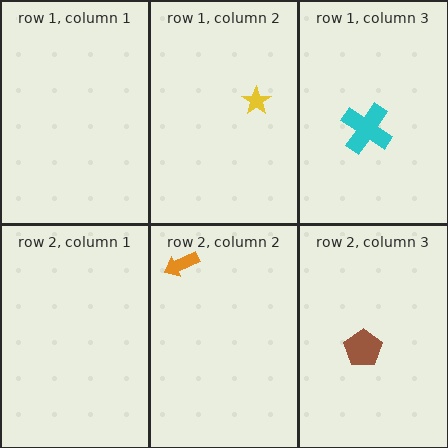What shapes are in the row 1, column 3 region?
The cyan cross.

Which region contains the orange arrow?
The row 2, column 2 region.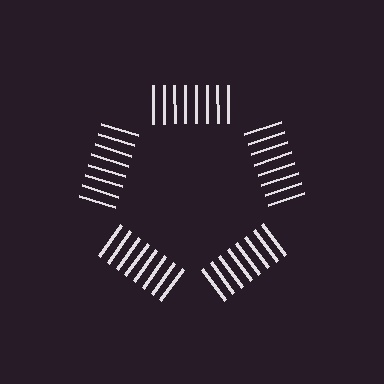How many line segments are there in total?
40 — 8 along each of the 5 edges.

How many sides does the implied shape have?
5 sides — the line-ends trace a pentagon.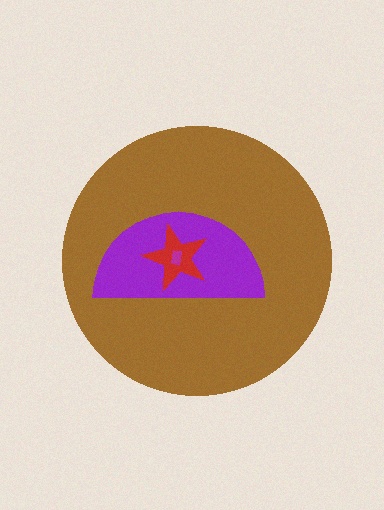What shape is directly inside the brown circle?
The purple semicircle.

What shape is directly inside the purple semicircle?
The red star.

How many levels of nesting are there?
4.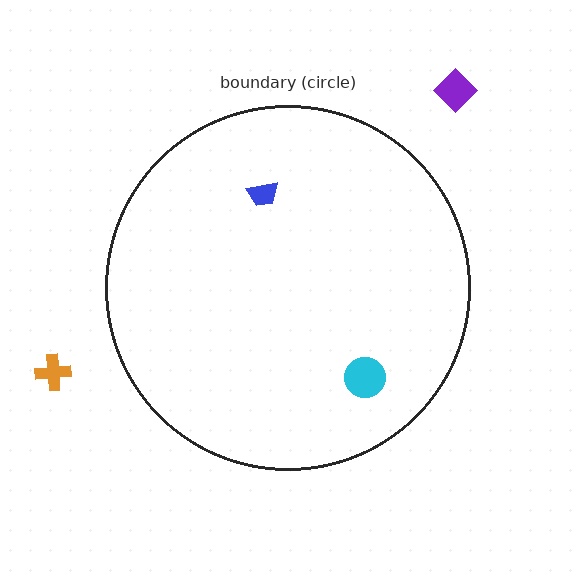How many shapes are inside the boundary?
2 inside, 2 outside.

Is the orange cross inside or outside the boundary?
Outside.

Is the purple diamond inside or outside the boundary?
Outside.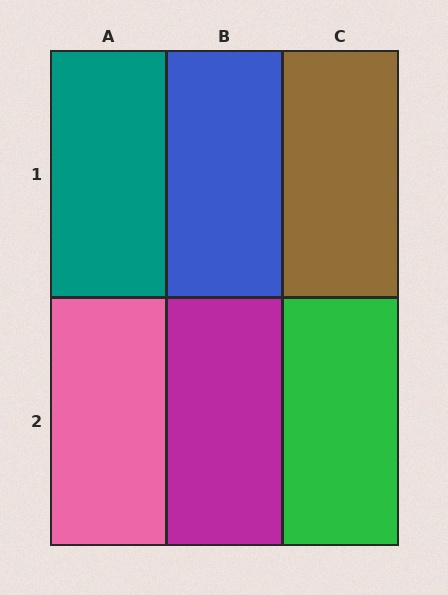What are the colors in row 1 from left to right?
Teal, blue, brown.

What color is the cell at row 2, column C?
Green.